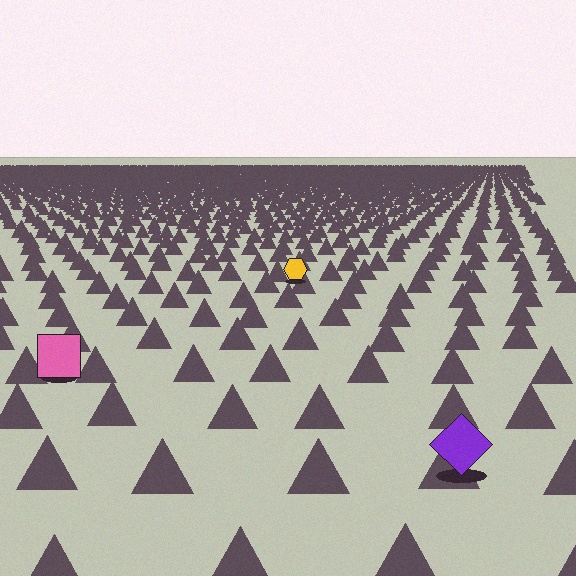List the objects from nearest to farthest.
From nearest to farthest: the purple diamond, the pink square, the yellow hexagon.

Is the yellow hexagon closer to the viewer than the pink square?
No. The pink square is closer — you can tell from the texture gradient: the ground texture is coarser near it.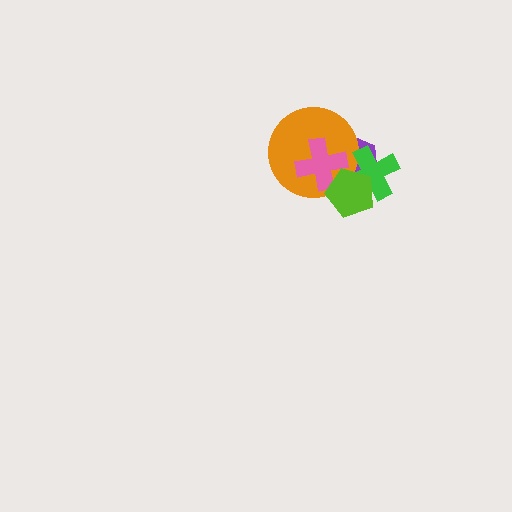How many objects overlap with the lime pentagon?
4 objects overlap with the lime pentagon.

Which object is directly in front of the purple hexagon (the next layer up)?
The orange circle is directly in front of the purple hexagon.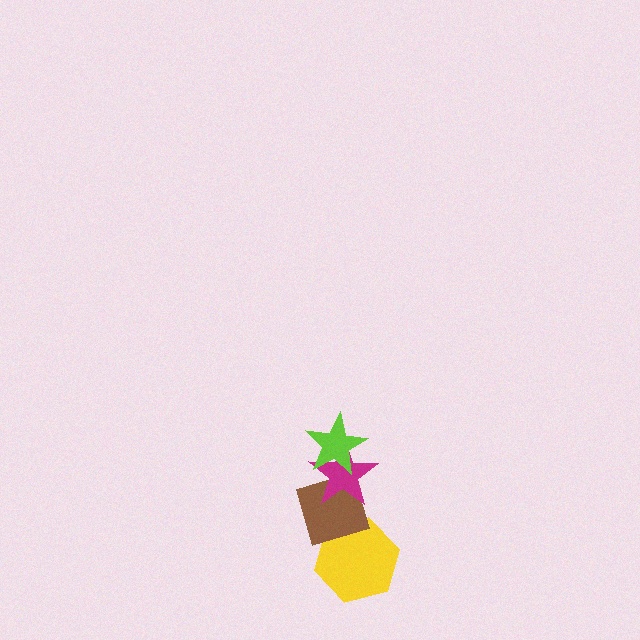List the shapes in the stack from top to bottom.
From top to bottom: the lime star, the magenta star, the brown diamond, the yellow hexagon.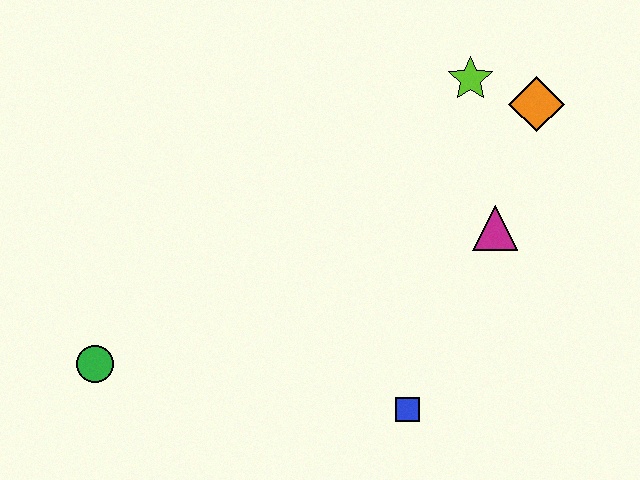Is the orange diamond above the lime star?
No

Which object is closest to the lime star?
The orange diamond is closest to the lime star.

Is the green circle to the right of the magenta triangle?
No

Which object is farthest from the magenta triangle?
The green circle is farthest from the magenta triangle.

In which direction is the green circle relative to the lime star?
The green circle is to the left of the lime star.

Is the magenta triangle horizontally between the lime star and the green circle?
No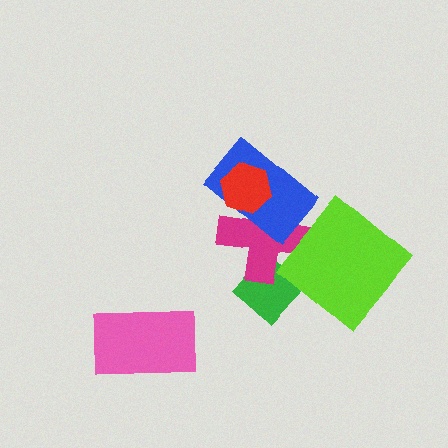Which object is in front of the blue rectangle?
The red hexagon is in front of the blue rectangle.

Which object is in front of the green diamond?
The magenta cross is in front of the green diamond.